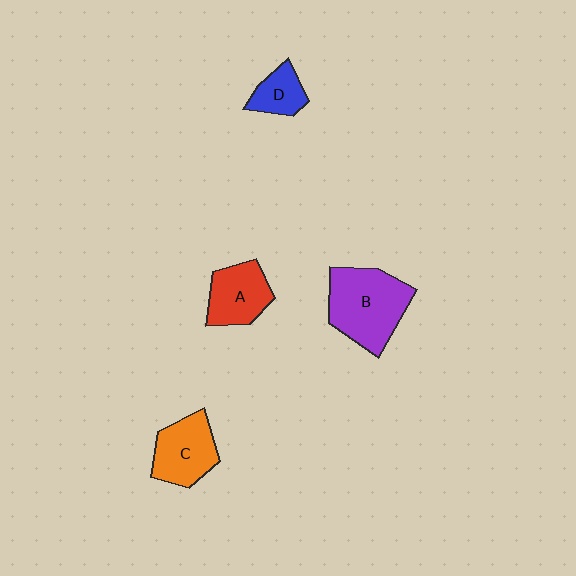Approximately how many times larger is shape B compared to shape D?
Approximately 2.5 times.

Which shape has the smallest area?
Shape D (blue).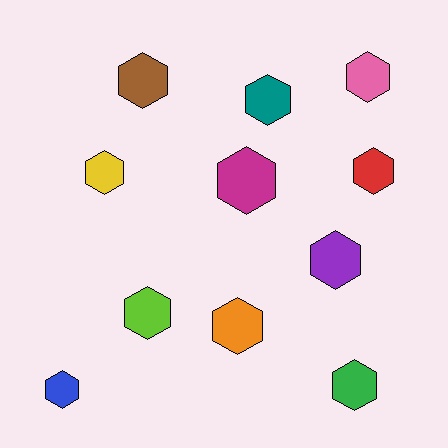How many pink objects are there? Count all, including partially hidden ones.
There is 1 pink object.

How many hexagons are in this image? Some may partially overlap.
There are 11 hexagons.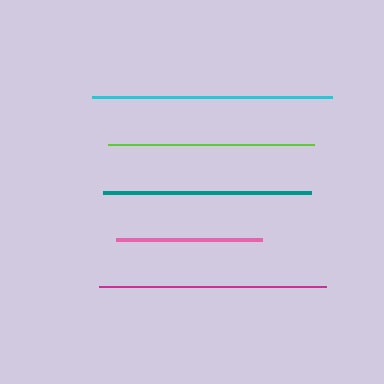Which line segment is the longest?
The cyan line is the longest at approximately 240 pixels.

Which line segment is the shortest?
The pink line is the shortest at approximately 147 pixels.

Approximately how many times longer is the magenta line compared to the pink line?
The magenta line is approximately 1.5 times the length of the pink line.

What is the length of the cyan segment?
The cyan segment is approximately 240 pixels long.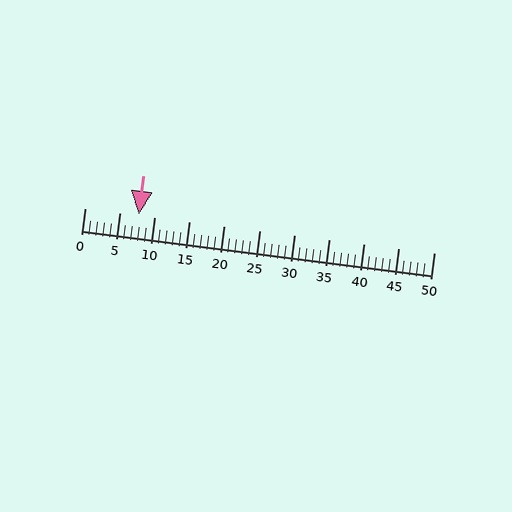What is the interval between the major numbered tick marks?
The major tick marks are spaced 5 units apart.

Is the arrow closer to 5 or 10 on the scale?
The arrow is closer to 10.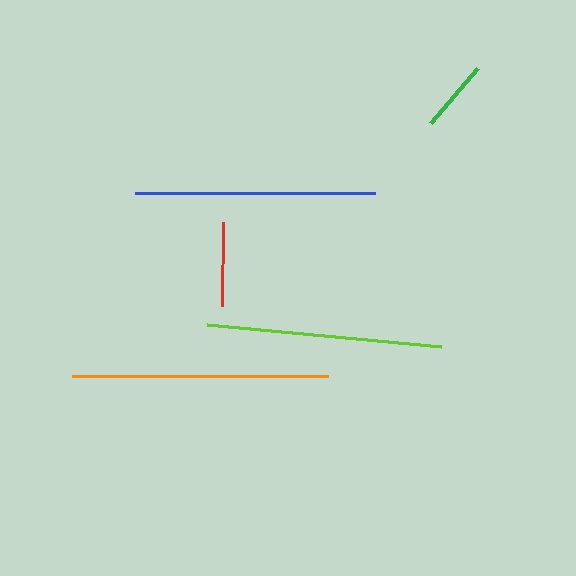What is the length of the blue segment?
The blue segment is approximately 240 pixels long.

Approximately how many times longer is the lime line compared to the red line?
The lime line is approximately 2.8 times the length of the red line.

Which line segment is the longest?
The orange line is the longest at approximately 256 pixels.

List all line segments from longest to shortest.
From longest to shortest: orange, blue, lime, red, green.